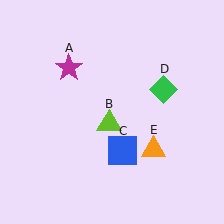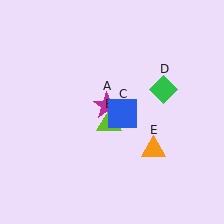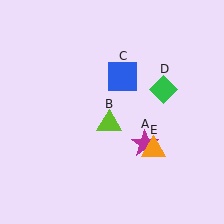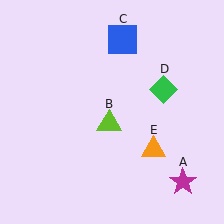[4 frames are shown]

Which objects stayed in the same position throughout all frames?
Lime triangle (object B) and green diamond (object D) and orange triangle (object E) remained stationary.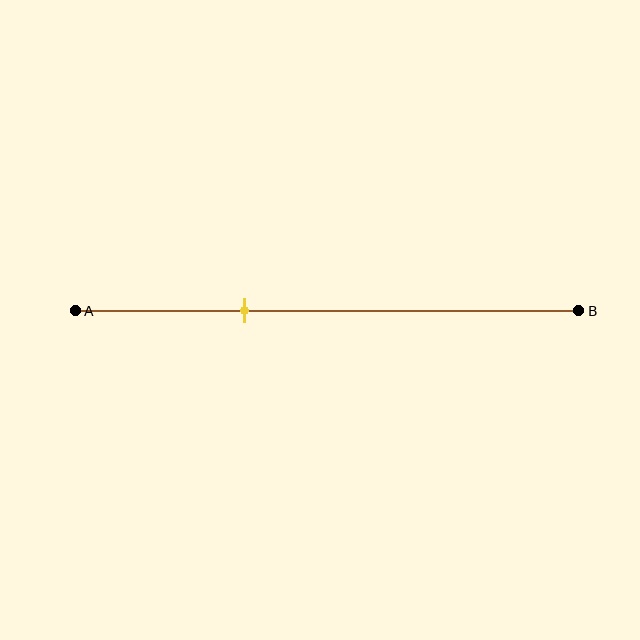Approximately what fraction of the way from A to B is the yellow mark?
The yellow mark is approximately 35% of the way from A to B.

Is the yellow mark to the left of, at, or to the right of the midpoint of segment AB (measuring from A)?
The yellow mark is to the left of the midpoint of segment AB.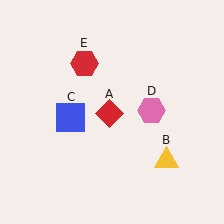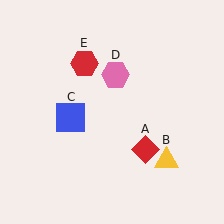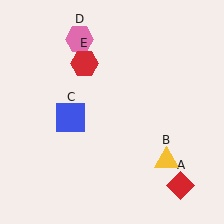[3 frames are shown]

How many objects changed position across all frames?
2 objects changed position: red diamond (object A), pink hexagon (object D).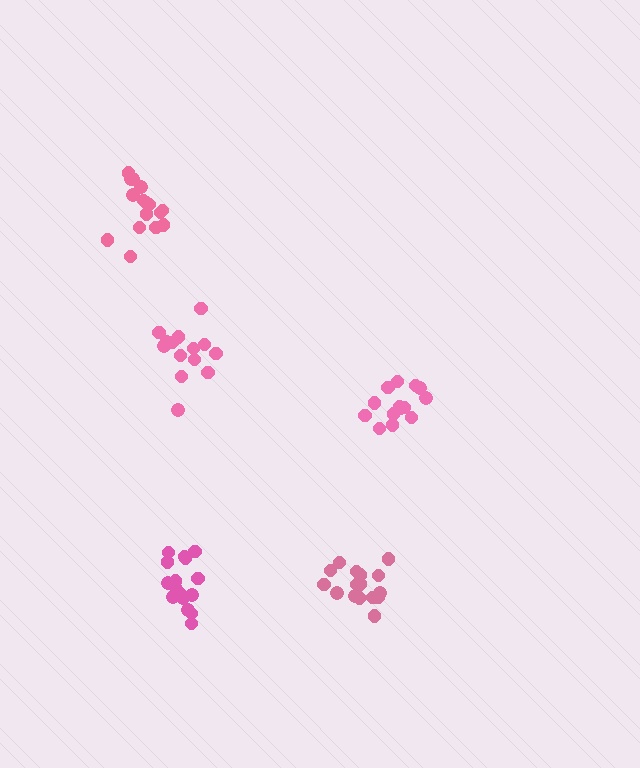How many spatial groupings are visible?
There are 5 spatial groupings.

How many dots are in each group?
Group 1: 16 dots, Group 2: 14 dots, Group 3: 16 dots, Group 4: 14 dots, Group 5: 17 dots (77 total).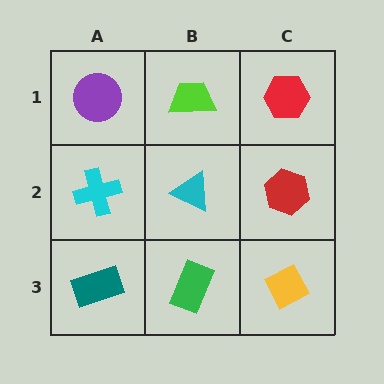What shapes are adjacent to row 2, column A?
A purple circle (row 1, column A), a teal rectangle (row 3, column A), a cyan triangle (row 2, column B).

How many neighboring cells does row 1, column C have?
2.